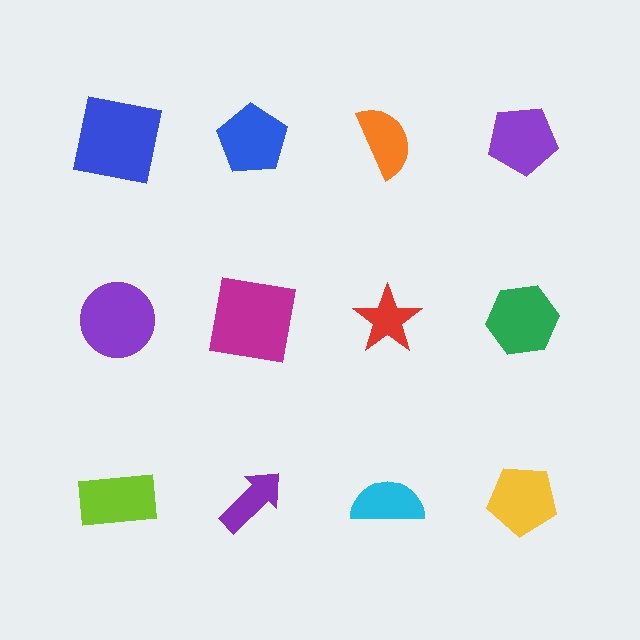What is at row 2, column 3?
A red star.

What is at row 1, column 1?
A blue square.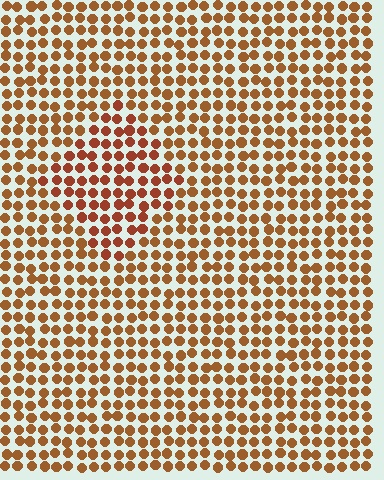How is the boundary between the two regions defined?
The boundary is defined purely by a slight shift in hue (about 17 degrees). Spacing, size, and orientation are identical on both sides.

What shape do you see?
I see a diamond.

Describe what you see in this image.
The image is filled with small brown elements in a uniform arrangement. A diamond-shaped region is visible where the elements are tinted to a slightly different hue, forming a subtle color boundary.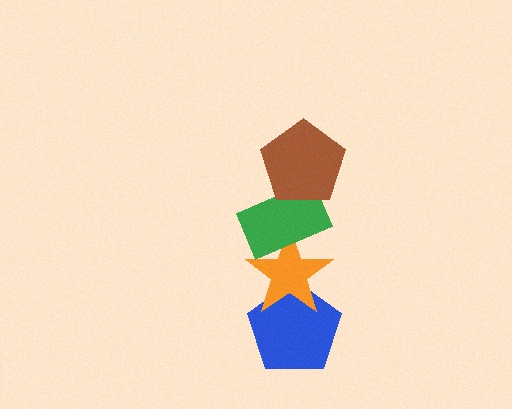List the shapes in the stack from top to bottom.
From top to bottom: the brown pentagon, the green rectangle, the orange star, the blue pentagon.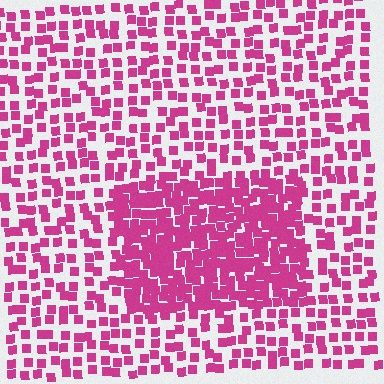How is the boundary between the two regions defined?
The boundary is defined by a change in element density (approximately 2.3x ratio). All elements are the same color, size, and shape.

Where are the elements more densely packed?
The elements are more densely packed inside the rectangle boundary.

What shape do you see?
I see a rectangle.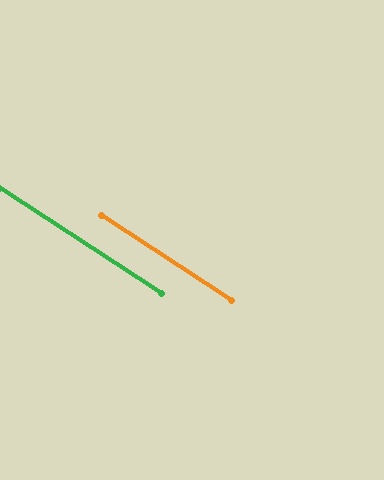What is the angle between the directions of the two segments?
Approximately 0 degrees.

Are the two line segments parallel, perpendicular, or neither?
Parallel — their directions differ by only 0.1°.